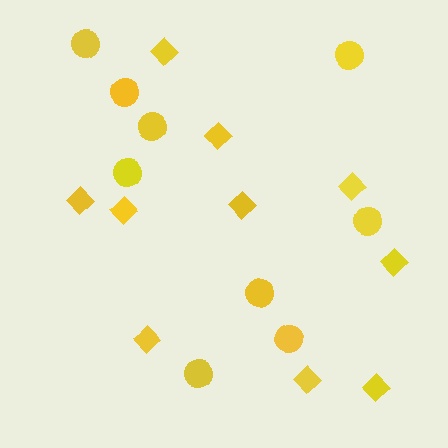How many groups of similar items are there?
There are 2 groups: one group of circles (9) and one group of diamonds (10).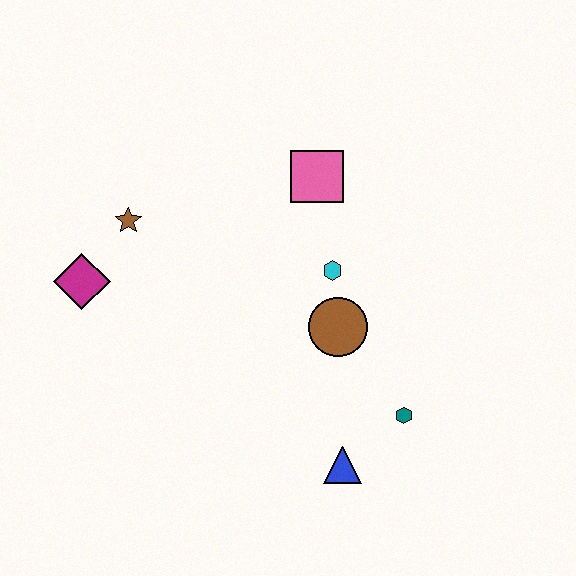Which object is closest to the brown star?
The magenta diamond is closest to the brown star.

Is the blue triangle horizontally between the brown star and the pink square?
No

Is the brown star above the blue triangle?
Yes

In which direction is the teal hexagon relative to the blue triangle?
The teal hexagon is to the right of the blue triangle.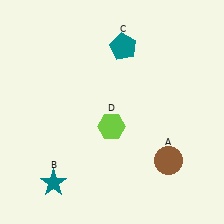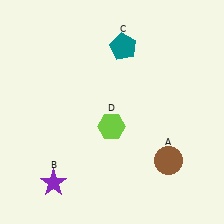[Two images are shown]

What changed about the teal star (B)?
In Image 1, B is teal. In Image 2, it changed to purple.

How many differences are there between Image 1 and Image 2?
There is 1 difference between the two images.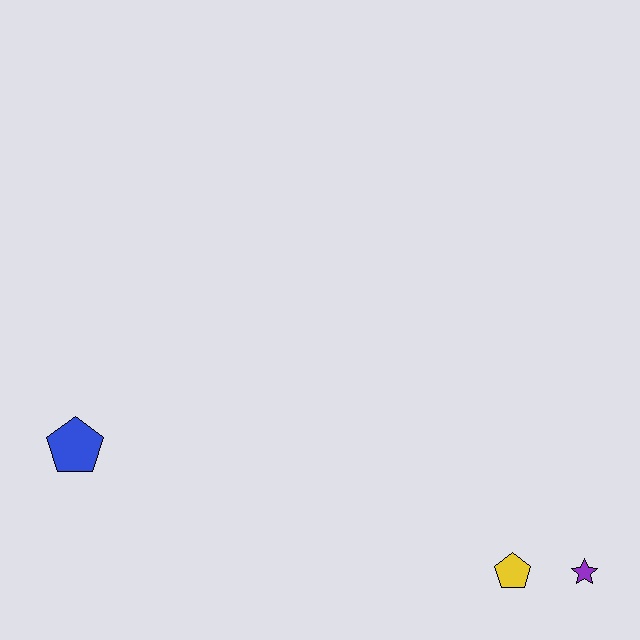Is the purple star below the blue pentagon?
Yes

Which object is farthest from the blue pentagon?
The purple star is farthest from the blue pentagon.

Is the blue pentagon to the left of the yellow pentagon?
Yes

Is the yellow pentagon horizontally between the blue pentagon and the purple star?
Yes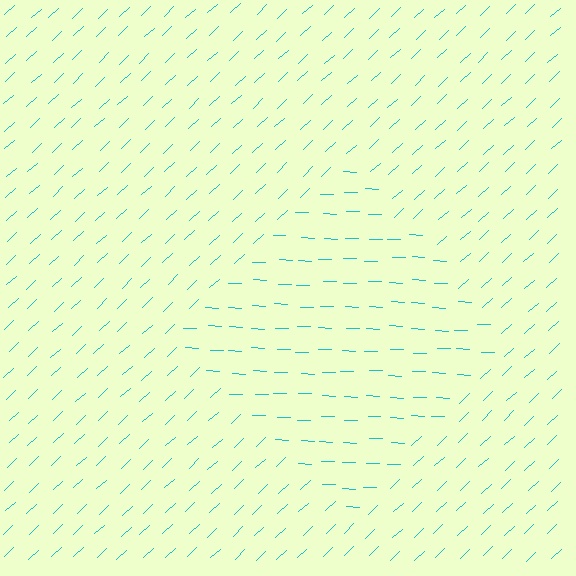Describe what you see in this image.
The image is filled with small cyan line segments. A diamond region in the image has lines oriented differently from the surrounding lines, creating a visible texture boundary.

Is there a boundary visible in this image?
Yes, there is a texture boundary formed by a change in line orientation.